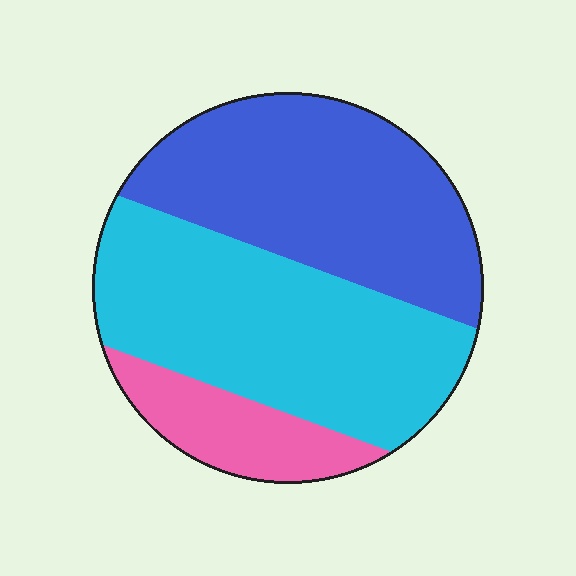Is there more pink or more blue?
Blue.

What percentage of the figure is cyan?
Cyan covers 45% of the figure.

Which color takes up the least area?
Pink, at roughly 15%.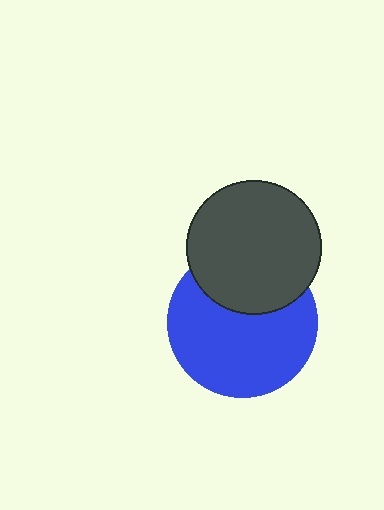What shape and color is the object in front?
The object in front is a dark gray circle.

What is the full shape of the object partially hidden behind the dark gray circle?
The partially hidden object is a blue circle.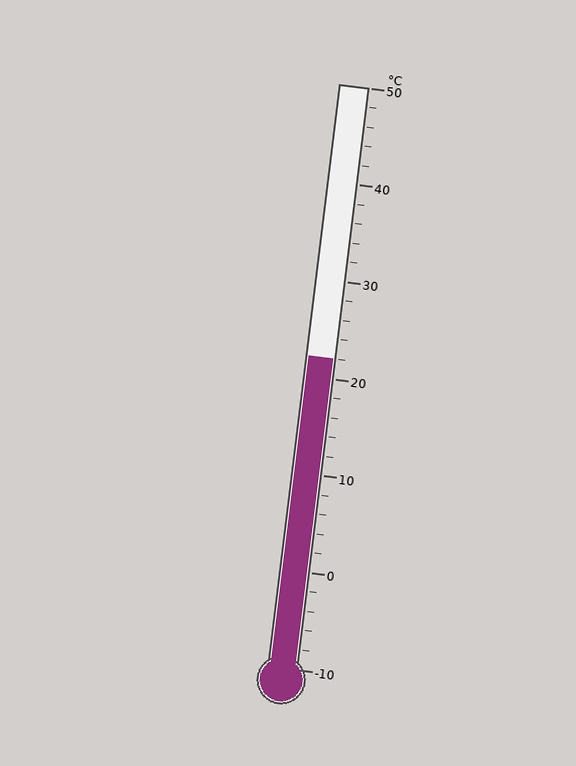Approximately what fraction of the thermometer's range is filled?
The thermometer is filled to approximately 55% of its range.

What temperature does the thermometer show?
The thermometer shows approximately 22°C.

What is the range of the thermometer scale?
The thermometer scale ranges from -10°C to 50°C.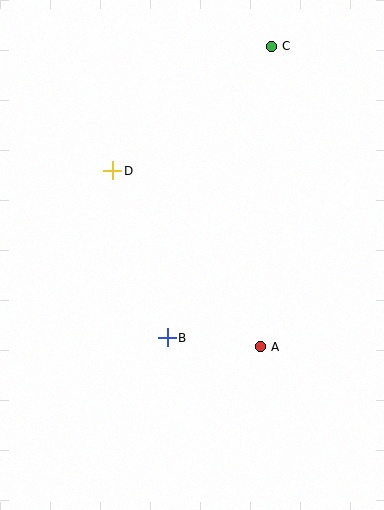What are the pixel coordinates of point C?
Point C is at (271, 46).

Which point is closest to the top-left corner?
Point D is closest to the top-left corner.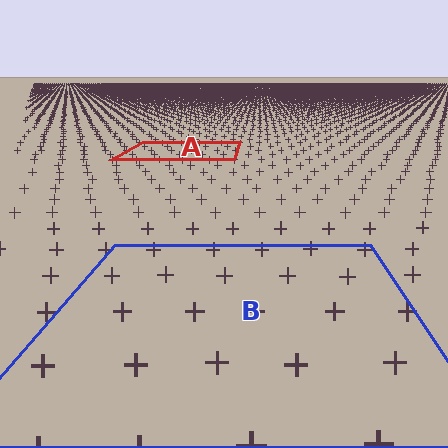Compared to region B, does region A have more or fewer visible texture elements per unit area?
Region A has more texture elements per unit area — they are packed more densely because it is farther away.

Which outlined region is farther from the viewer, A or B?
Region A is farther from the viewer — the texture elements inside it appear smaller and more densely packed.